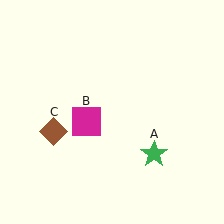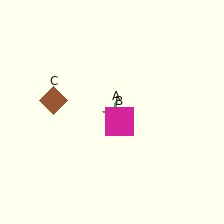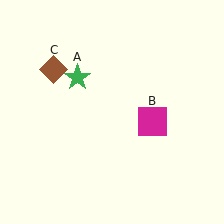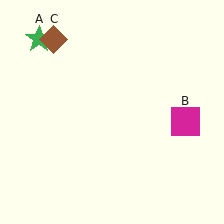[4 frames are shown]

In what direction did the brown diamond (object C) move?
The brown diamond (object C) moved up.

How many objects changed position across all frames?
3 objects changed position: green star (object A), magenta square (object B), brown diamond (object C).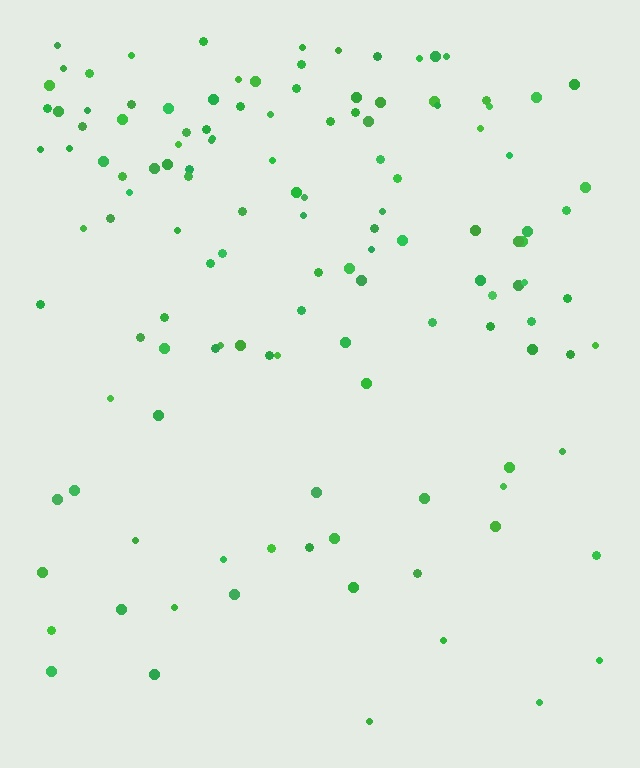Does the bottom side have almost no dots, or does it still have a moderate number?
Still a moderate number, just noticeably fewer than the top.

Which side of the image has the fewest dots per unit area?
The bottom.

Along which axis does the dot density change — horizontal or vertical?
Vertical.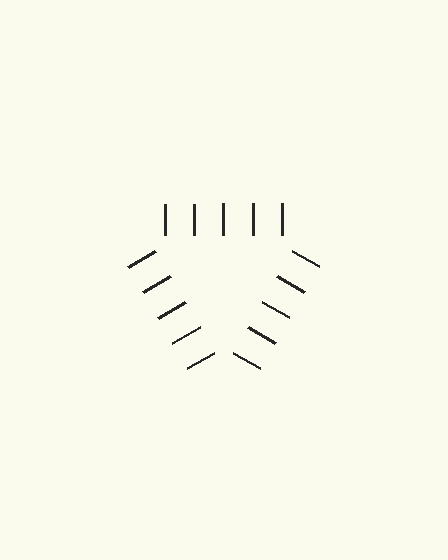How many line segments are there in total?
15 — 5 along each of the 3 edges.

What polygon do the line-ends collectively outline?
An illusory triangle — the line segments terminate on its edges but no continuous stroke is drawn.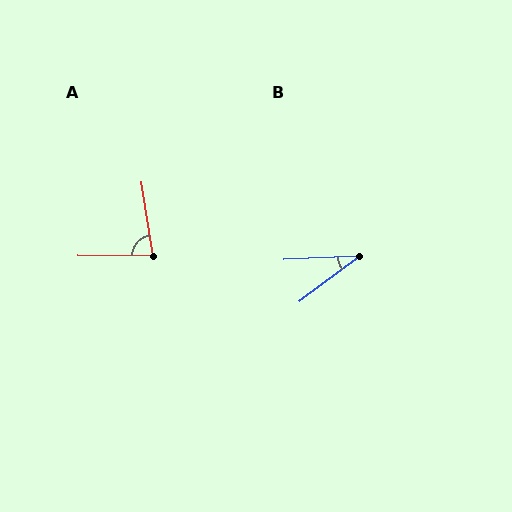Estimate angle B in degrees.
Approximately 35 degrees.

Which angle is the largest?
A, at approximately 81 degrees.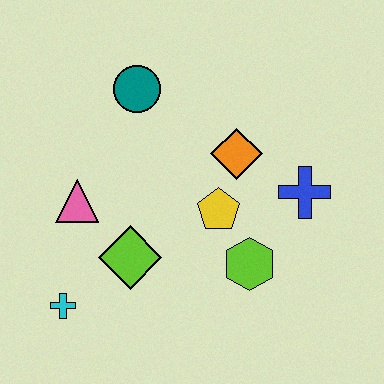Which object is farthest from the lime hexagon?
The teal circle is farthest from the lime hexagon.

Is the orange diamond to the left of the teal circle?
No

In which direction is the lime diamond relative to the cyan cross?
The lime diamond is to the right of the cyan cross.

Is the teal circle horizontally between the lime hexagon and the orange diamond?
No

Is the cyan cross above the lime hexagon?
No